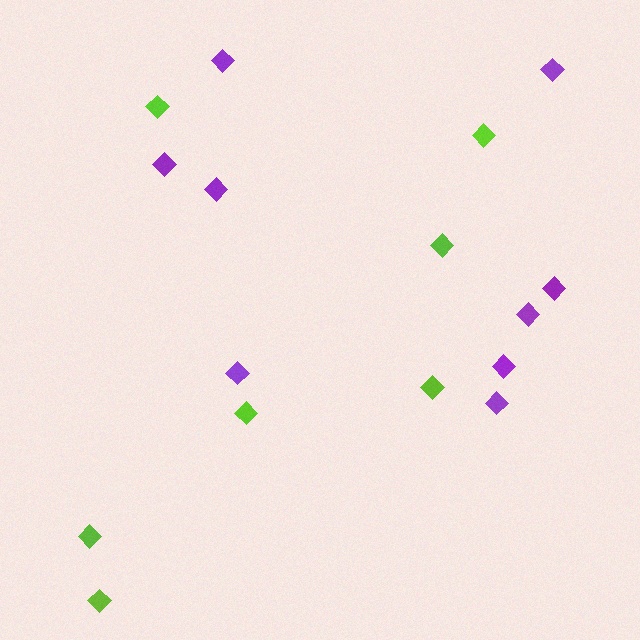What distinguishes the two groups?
There are 2 groups: one group of purple diamonds (9) and one group of lime diamonds (7).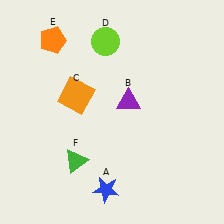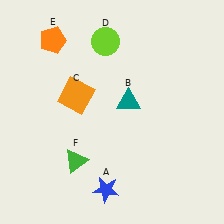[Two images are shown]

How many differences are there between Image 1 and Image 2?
There is 1 difference between the two images.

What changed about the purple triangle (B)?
In Image 1, B is purple. In Image 2, it changed to teal.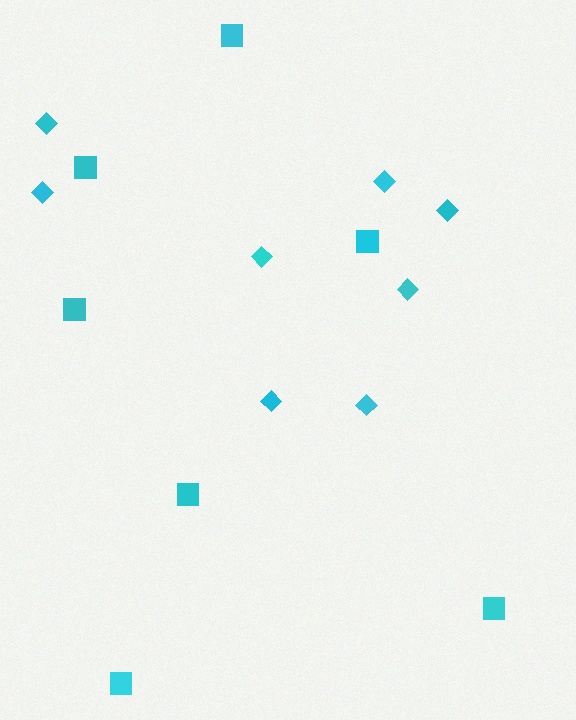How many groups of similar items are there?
There are 2 groups: one group of squares (7) and one group of diamonds (8).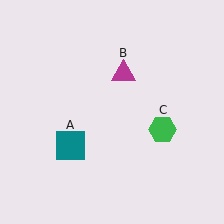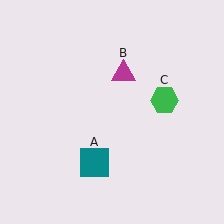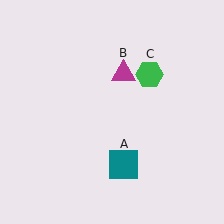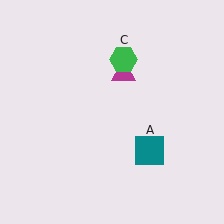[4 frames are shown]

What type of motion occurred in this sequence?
The teal square (object A), green hexagon (object C) rotated counterclockwise around the center of the scene.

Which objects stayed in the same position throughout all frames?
Magenta triangle (object B) remained stationary.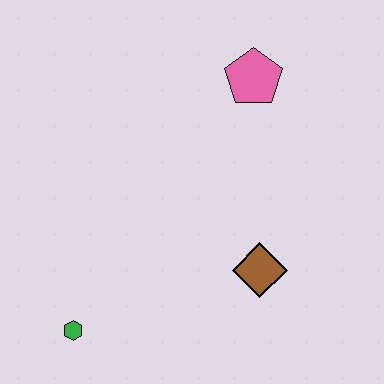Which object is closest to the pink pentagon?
The brown diamond is closest to the pink pentagon.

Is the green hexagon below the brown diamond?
Yes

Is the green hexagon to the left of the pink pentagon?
Yes